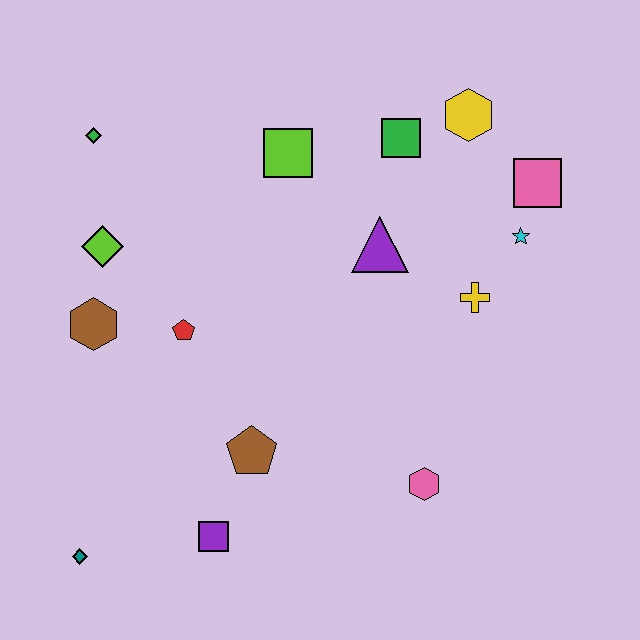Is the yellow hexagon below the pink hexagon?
No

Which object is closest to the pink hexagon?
The brown pentagon is closest to the pink hexagon.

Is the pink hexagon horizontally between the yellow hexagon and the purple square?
Yes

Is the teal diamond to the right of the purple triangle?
No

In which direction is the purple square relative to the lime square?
The purple square is below the lime square.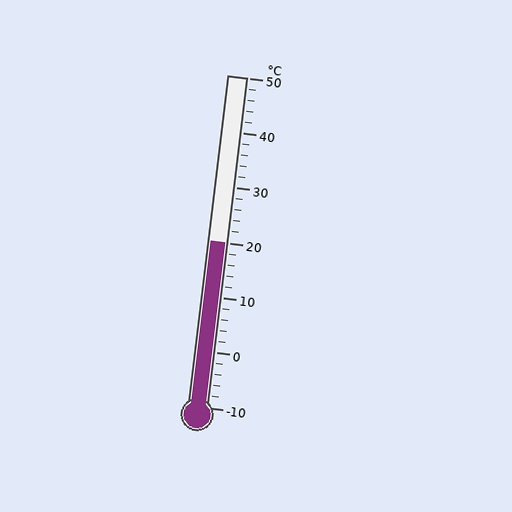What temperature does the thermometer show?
The thermometer shows approximately 20°C.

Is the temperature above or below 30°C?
The temperature is below 30°C.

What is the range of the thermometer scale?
The thermometer scale ranges from -10°C to 50°C.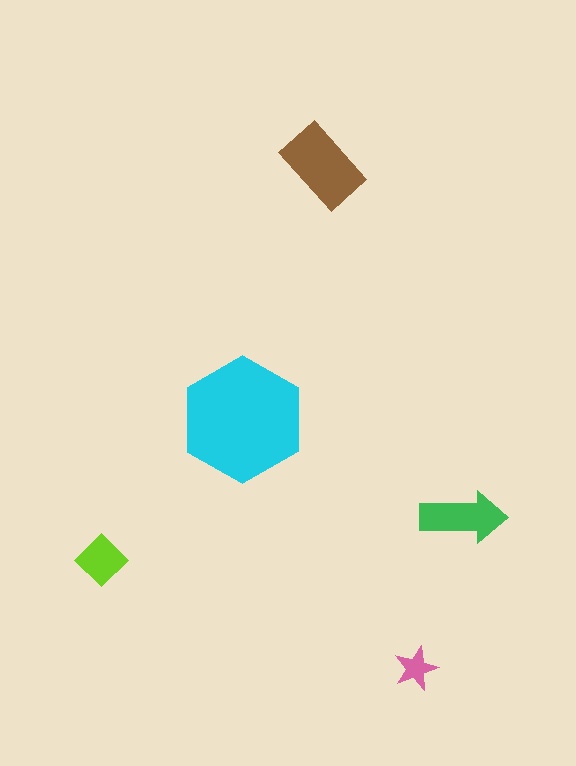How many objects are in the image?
There are 5 objects in the image.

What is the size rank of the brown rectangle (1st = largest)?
2nd.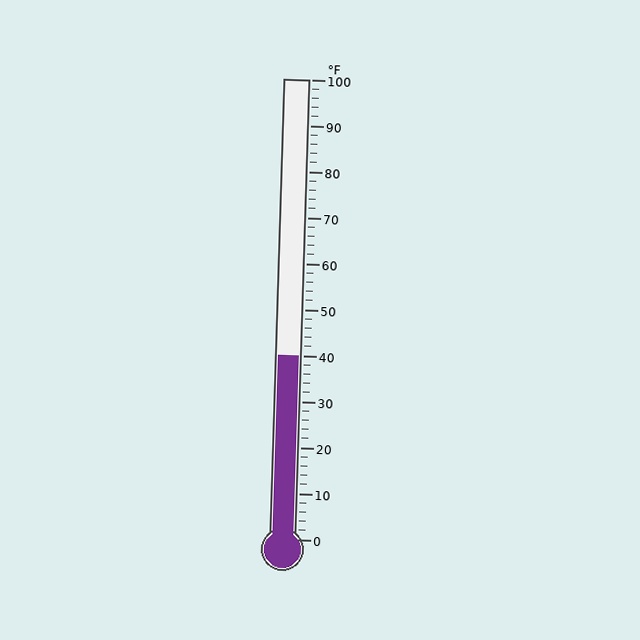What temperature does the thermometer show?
The thermometer shows approximately 40°F.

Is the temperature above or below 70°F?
The temperature is below 70°F.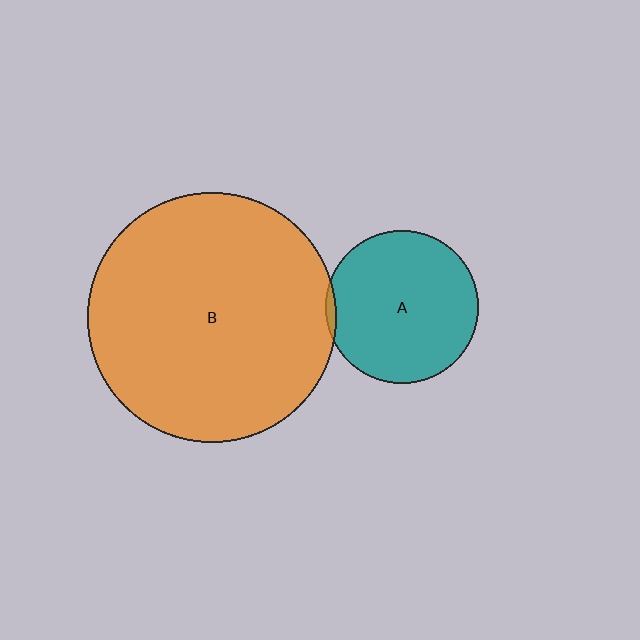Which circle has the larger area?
Circle B (orange).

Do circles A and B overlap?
Yes.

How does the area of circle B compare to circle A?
Approximately 2.7 times.